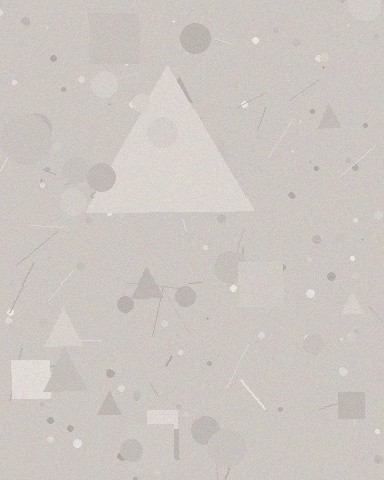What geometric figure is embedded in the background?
A triangle is embedded in the background.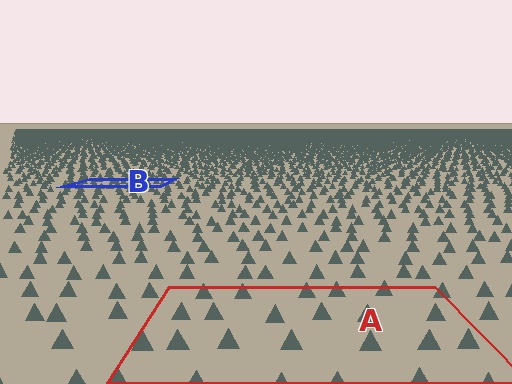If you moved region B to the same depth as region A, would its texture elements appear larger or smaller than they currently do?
They would appear larger. At a closer depth, the same texture elements are projected at a bigger on-screen size.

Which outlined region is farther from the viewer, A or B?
Region B is farther from the viewer — the texture elements inside it appear smaller and more densely packed.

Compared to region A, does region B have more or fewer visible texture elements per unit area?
Region B has more texture elements per unit area — they are packed more densely because it is farther away.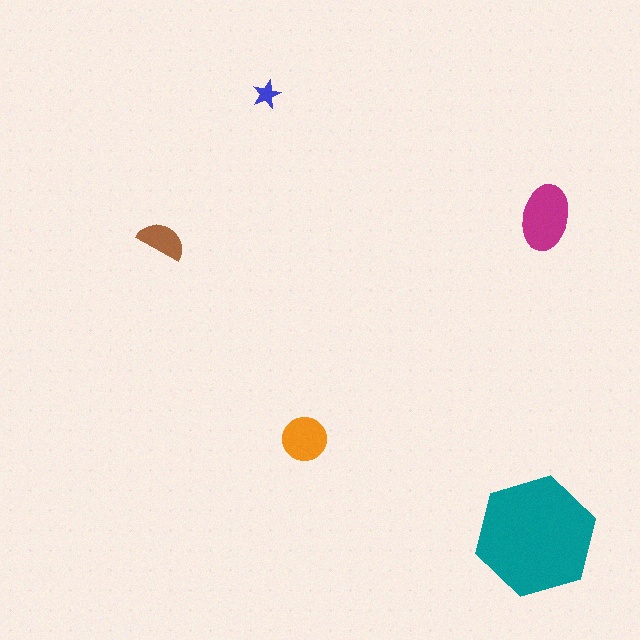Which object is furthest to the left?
The brown semicircle is leftmost.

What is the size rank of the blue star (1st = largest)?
5th.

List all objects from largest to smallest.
The teal hexagon, the magenta ellipse, the orange circle, the brown semicircle, the blue star.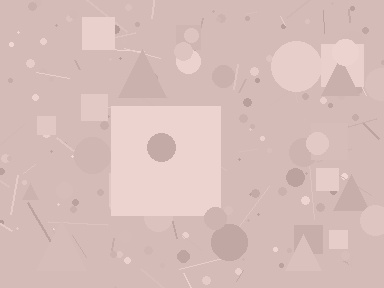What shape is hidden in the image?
A square is hidden in the image.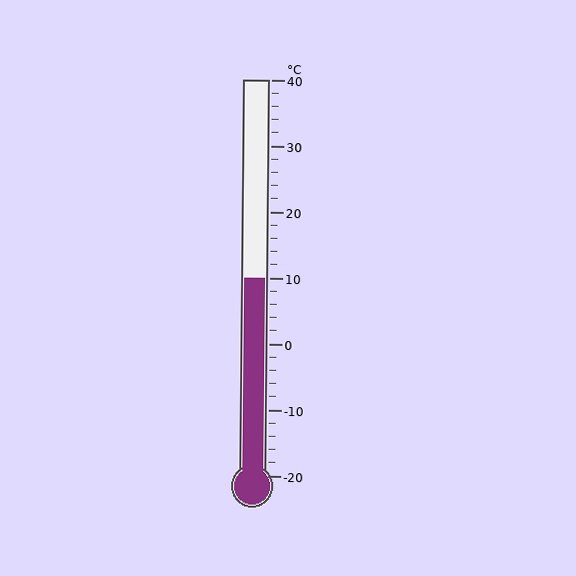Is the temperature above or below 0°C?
The temperature is above 0°C.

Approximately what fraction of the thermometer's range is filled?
The thermometer is filled to approximately 50% of its range.